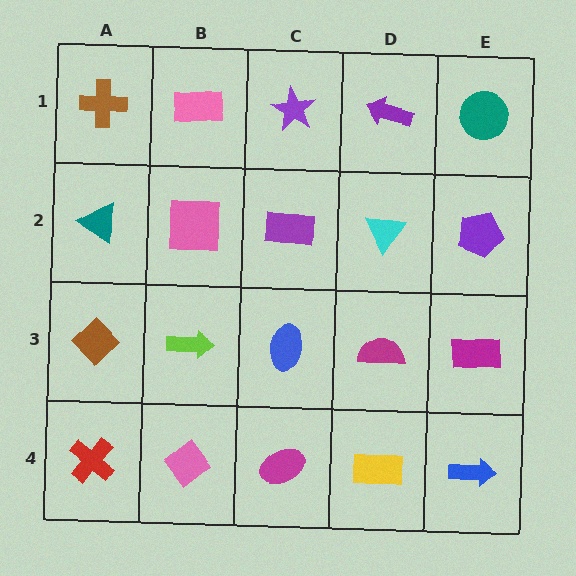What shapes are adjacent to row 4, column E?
A magenta rectangle (row 3, column E), a yellow rectangle (row 4, column D).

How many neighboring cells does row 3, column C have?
4.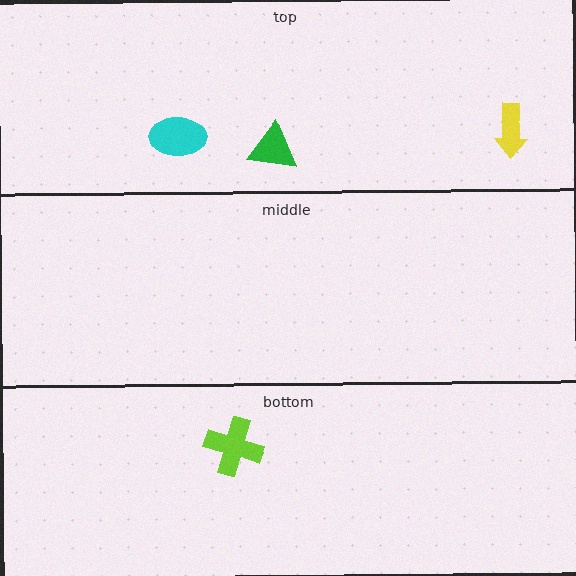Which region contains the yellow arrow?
The top region.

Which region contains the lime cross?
The bottom region.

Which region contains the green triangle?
The top region.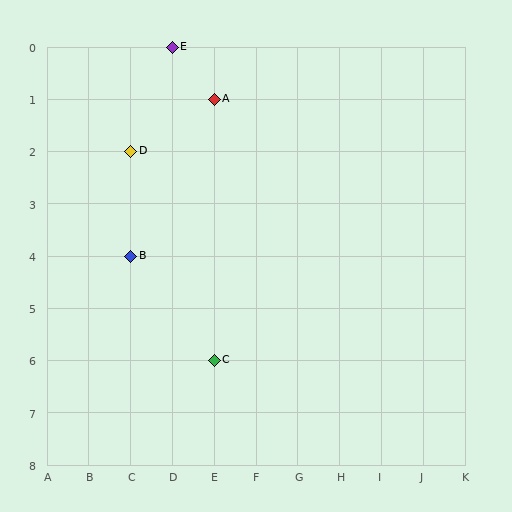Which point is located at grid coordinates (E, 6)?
Point C is at (E, 6).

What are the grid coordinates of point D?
Point D is at grid coordinates (C, 2).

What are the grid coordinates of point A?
Point A is at grid coordinates (E, 1).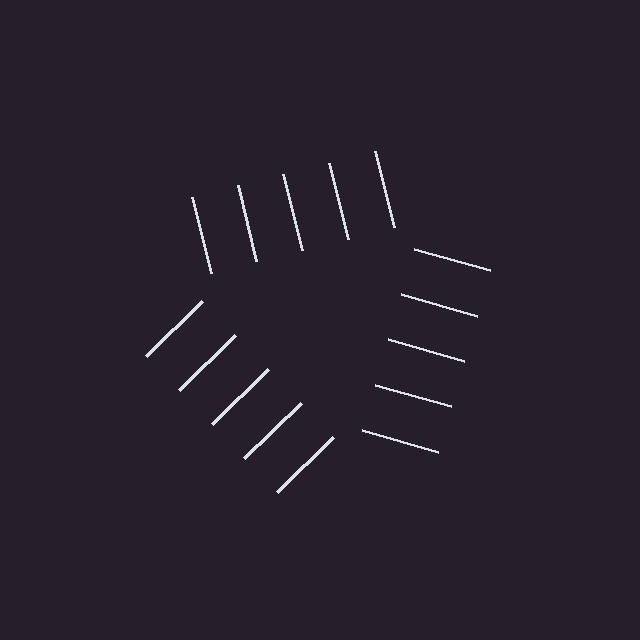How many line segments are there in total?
15 — 5 along each of the 3 edges.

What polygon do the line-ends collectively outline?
An illusory triangle — the line segments terminate on its edges but no continuous stroke is drawn.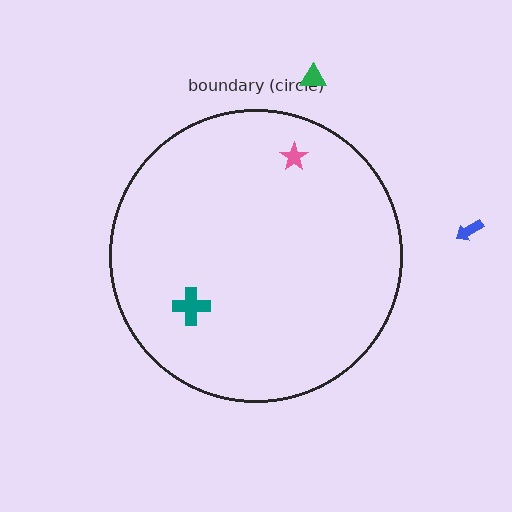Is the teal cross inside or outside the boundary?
Inside.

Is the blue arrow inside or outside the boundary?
Outside.